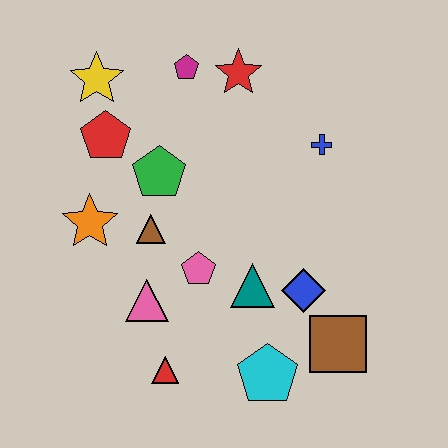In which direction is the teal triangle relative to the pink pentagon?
The teal triangle is to the right of the pink pentagon.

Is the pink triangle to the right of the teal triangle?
No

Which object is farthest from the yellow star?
The brown square is farthest from the yellow star.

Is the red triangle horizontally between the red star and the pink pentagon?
No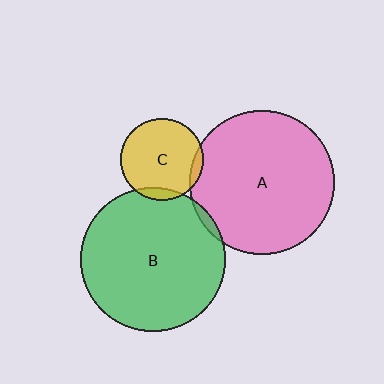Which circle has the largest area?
Circle B (green).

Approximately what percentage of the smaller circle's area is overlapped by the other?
Approximately 10%.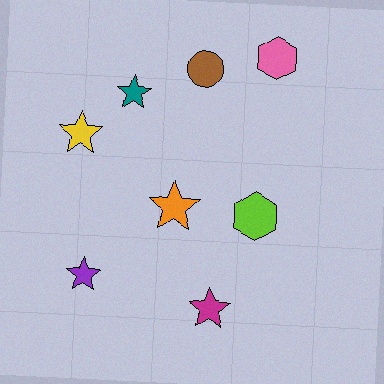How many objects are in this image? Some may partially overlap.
There are 8 objects.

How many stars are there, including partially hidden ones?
There are 5 stars.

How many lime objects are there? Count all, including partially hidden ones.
There is 1 lime object.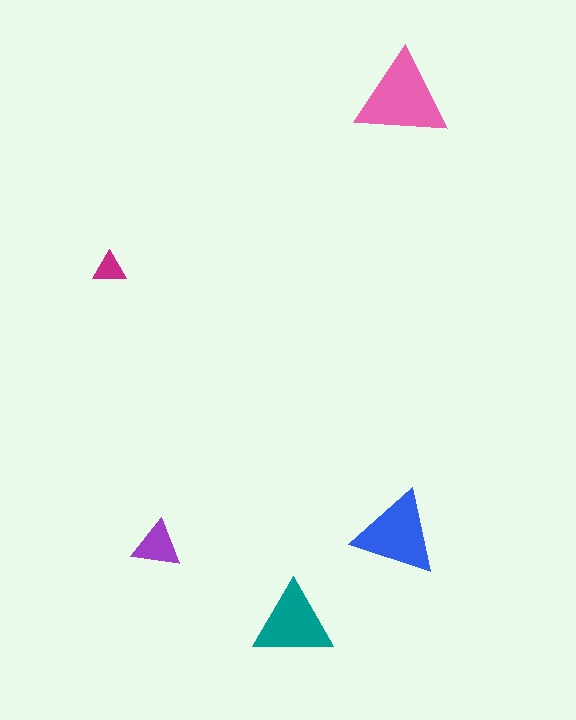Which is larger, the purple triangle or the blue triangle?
The blue one.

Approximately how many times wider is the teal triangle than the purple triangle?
About 1.5 times wider.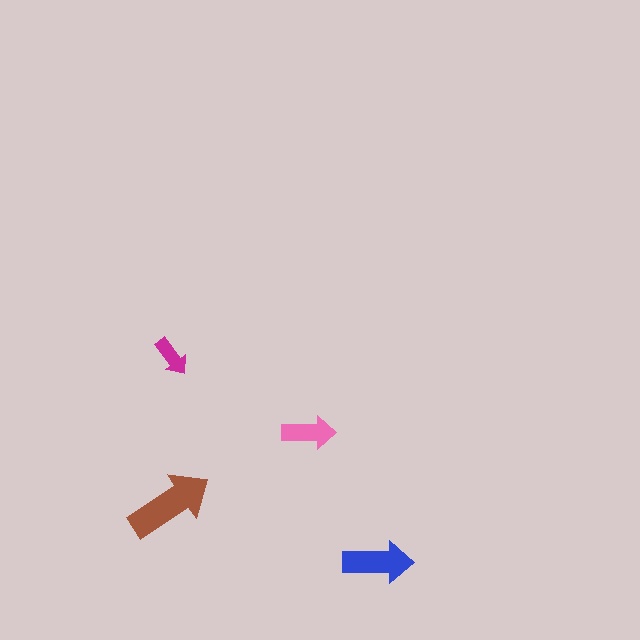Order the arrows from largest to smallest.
the brown one, the blue one, the pink one, the magenta one.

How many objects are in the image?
There are 4 objects in the image.